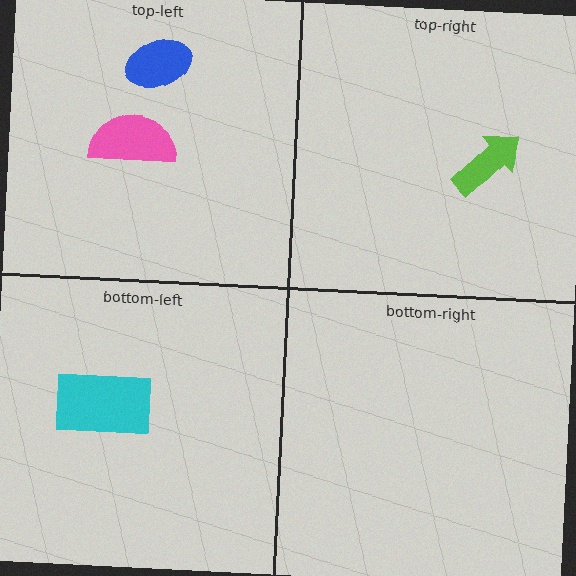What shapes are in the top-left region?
The blue ellipse, the pink semicircle.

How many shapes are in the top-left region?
2.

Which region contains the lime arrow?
The top-right region.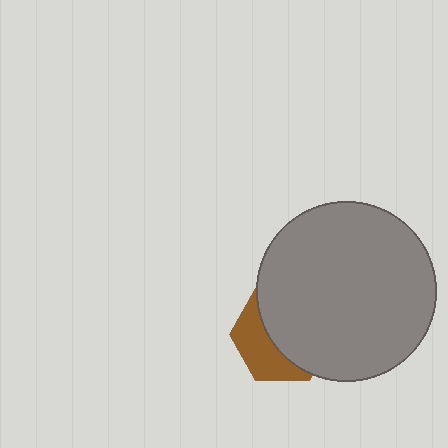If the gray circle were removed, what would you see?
You would see the complete brown hexagon.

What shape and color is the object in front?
The object in front is a gray circle.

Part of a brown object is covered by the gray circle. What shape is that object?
It is a hexagon.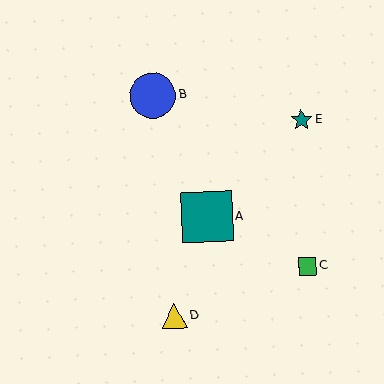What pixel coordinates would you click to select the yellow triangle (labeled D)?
Click at (174, 316) to select the yellow triangle D.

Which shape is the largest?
The teal square (labeled A) is the largest.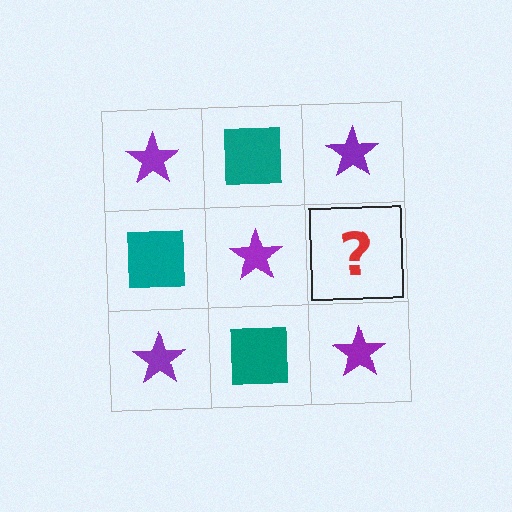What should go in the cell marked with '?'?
The missing cell should contain a teal square.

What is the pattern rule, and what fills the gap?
The rule is that it alternates purple star and teal square in a checkerboard pattern. The gap should be filled with a teal square.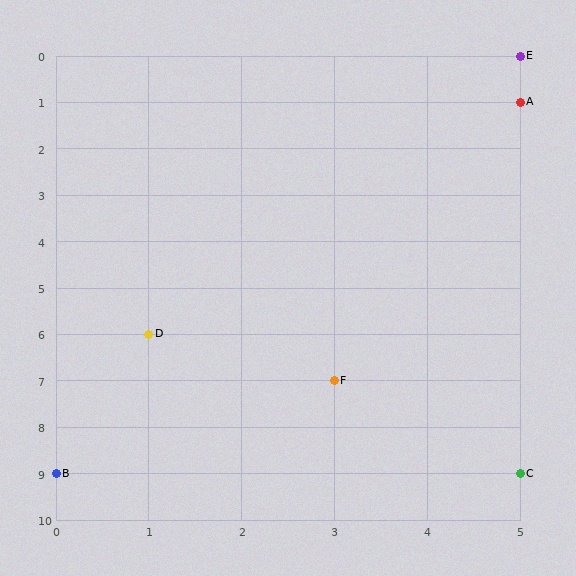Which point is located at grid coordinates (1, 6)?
Point D is at (1, 6).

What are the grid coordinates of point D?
Point D is at grid coordinates (1, 6).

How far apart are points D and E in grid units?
Points D and E are 4 columns and 6 rows apart (about 7.2 grid units diagonally).